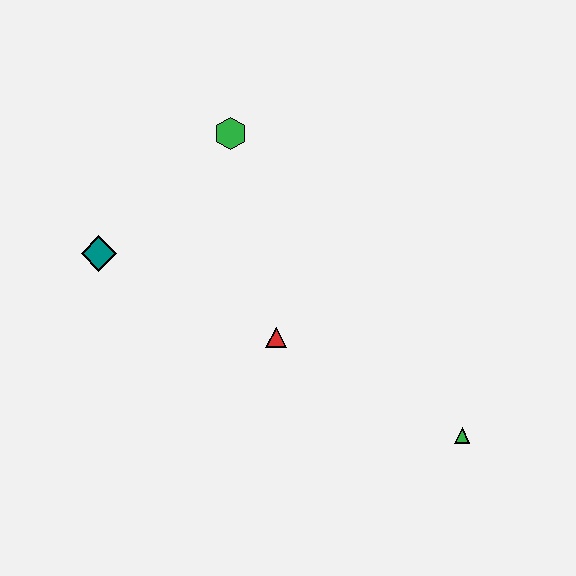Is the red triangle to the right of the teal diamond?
Yes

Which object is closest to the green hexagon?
The teal diamond is closest to the green hexagon.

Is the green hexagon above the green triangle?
Yes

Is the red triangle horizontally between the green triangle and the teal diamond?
Yes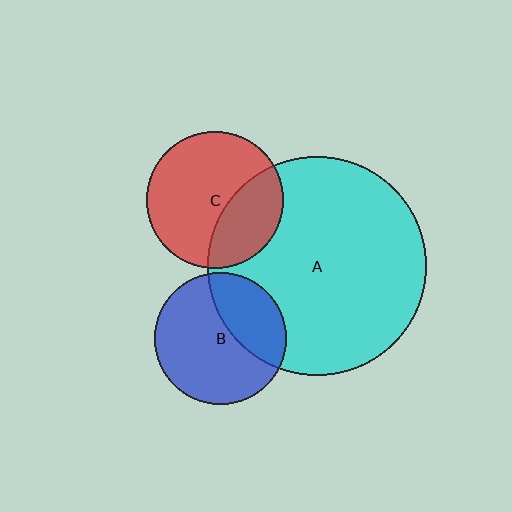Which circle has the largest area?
Circle A (cyan).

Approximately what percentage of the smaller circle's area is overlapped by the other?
Approximately 35%.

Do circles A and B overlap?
Yes.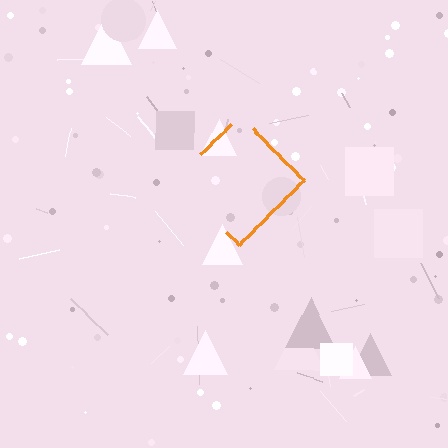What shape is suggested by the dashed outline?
The dashed outline suggests a diamond.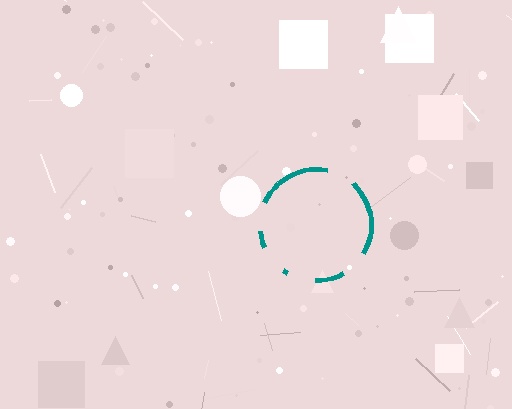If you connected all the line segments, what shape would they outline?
They would outline a circle.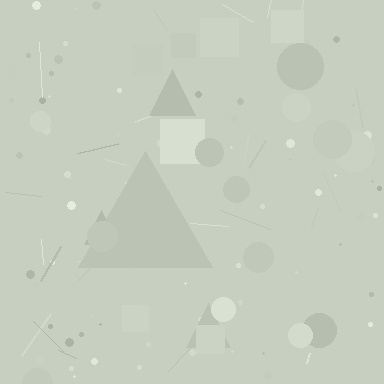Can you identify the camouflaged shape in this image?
The camouflaged shape is a triangle.